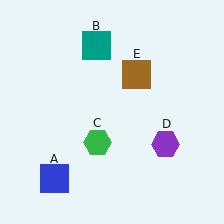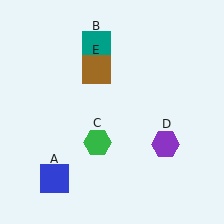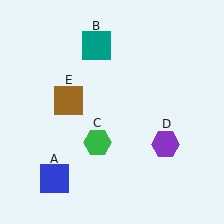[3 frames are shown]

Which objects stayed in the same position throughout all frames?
Blue square (object A) and teal square (object B) and green hexagon (object C) and purple hexagon (object D) remained stationary.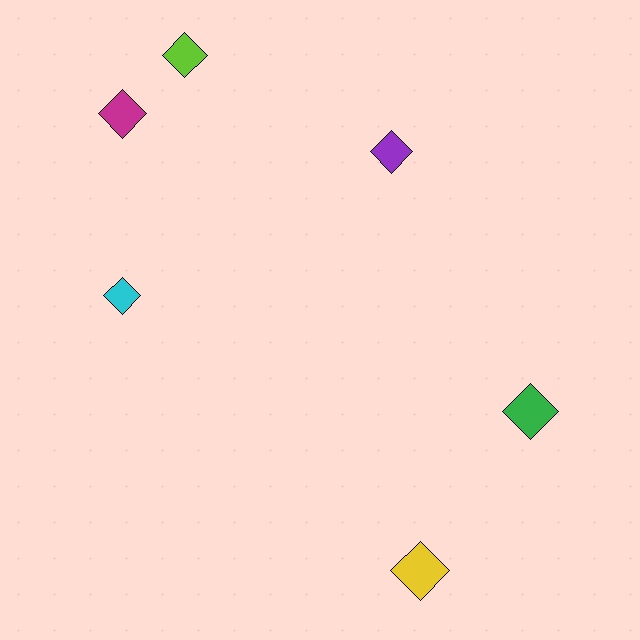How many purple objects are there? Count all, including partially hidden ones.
There is 1 purple object.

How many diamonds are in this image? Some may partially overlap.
There are 6 diamonds.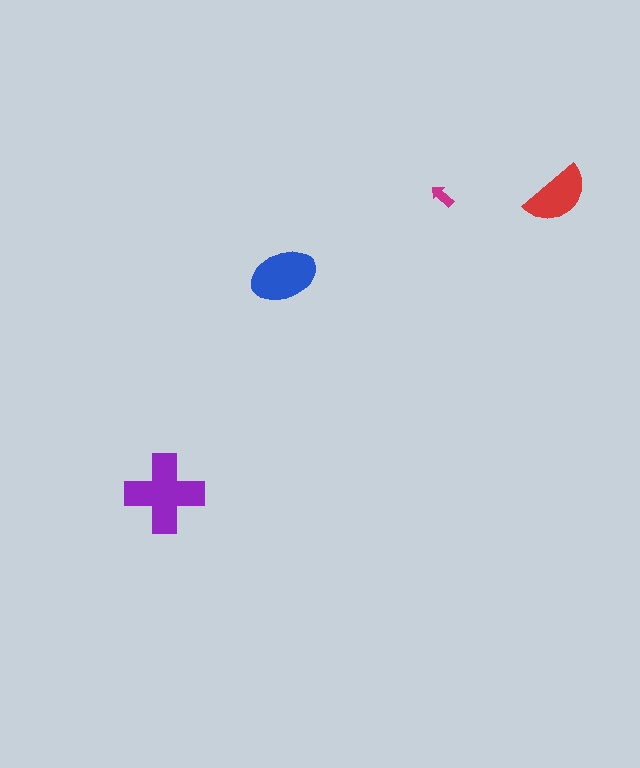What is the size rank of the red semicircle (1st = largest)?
3rd.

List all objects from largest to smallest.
The purple cross, the blue ellipse, the red semicircle, the magenta arrow.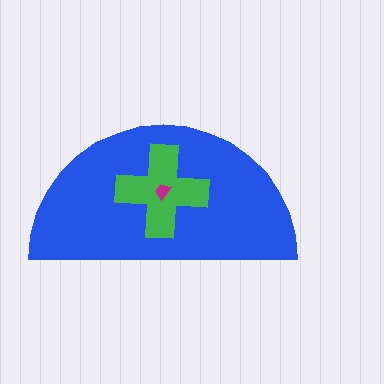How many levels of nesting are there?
3.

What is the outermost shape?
The blue semicircle.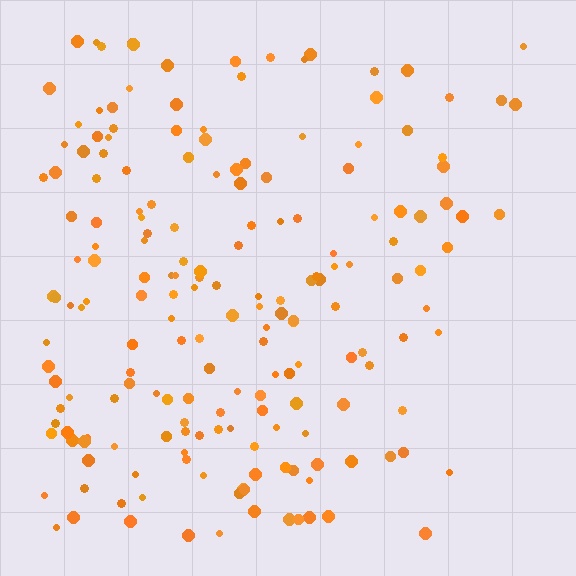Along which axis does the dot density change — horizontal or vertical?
Horizontal.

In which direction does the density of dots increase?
From right to left, with the left side densest.